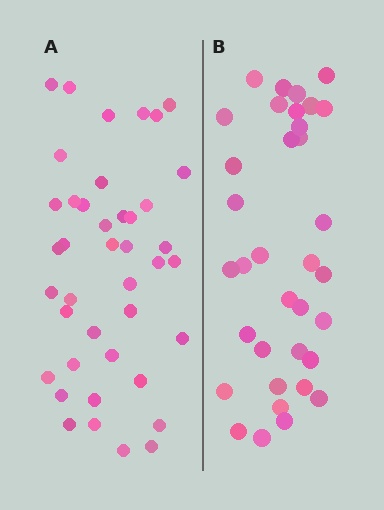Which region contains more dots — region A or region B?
Region A (the left region) has more dots.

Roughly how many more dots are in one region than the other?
Region A has about 6 more dots than region B.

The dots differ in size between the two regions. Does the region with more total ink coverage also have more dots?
No. Region B has more total ink coverage because its dots are larger, but region A actually contains more individual dots. Total area can be misleading — the number of items is what matters here.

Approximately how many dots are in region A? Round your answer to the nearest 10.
About 40 dots. (The exact count is 41, which rounds to 40.)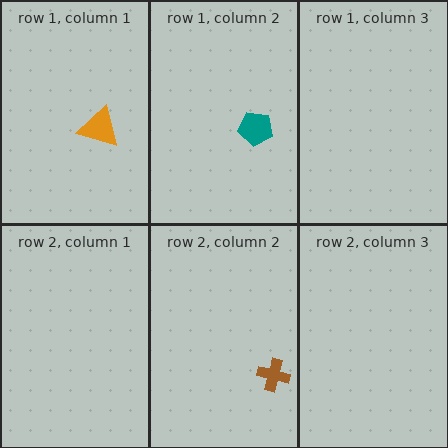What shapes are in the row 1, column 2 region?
The teal pentagon.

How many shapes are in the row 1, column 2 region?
1.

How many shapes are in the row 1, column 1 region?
1.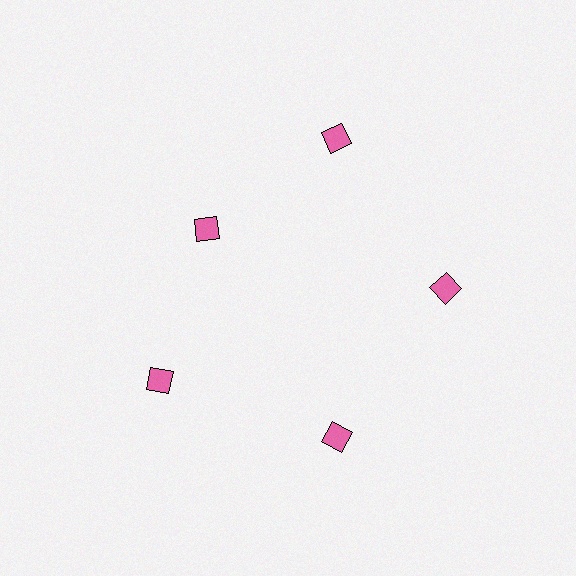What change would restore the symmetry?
The symmetry would be restored by moving it outward, back onto the ring so that all 5 diamonds sit at equal angles and equal distance from the center.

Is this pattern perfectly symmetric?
No. The 5 pink diamonds are arranged in a ring, but one element near the 10 o'clock position is pulled inward toward the center, breaking the 5-fold rotational symmetry.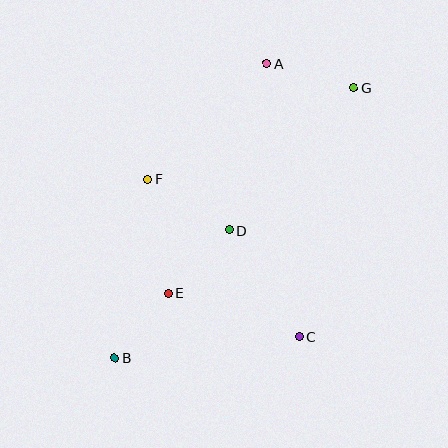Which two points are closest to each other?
Points B and E are closest to each other.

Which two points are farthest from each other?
Points B and G are farthest from each other.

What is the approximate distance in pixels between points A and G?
The distance between A and G is approximately 90 pixels.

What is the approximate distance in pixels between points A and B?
The distance between A and B is approximately 331 pixels.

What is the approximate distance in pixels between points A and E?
The distance between A and E is approximately 250 pixels.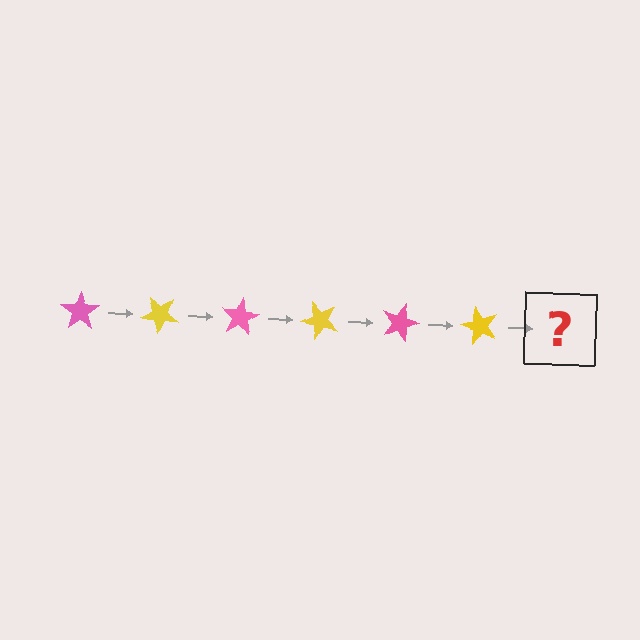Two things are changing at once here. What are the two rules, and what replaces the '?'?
The two rules are that it rotates 40 degrees each step and the color cycles through pink and yellow. The '?' should be a pink star, rotated 240 degrees from the start.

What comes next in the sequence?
The next element should be a pink star, rotated 240 degrees from the start.